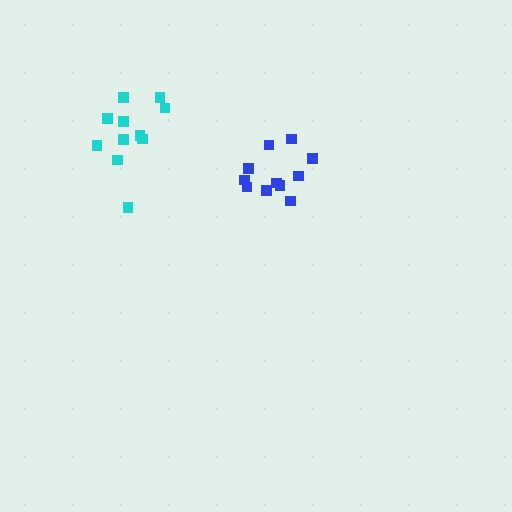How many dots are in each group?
Group 1: 11 dots, Group 2: 11 dots (22 total).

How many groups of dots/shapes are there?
There are 2 groups.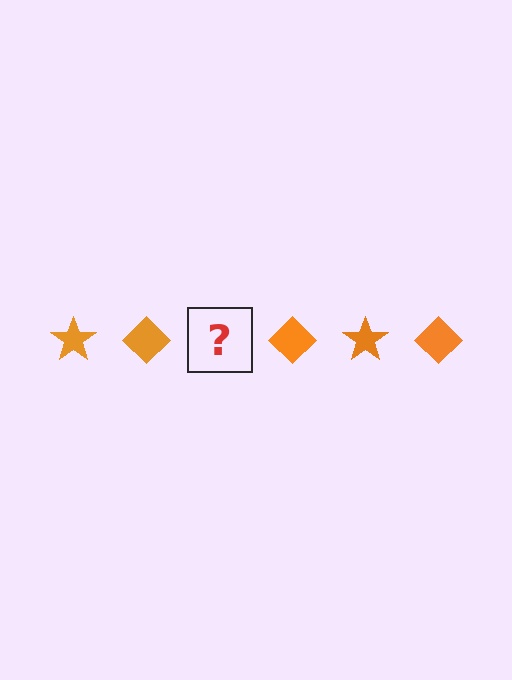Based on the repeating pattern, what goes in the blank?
The blank should be an orange star.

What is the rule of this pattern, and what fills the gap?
The rule is that the pattern cycles through star, diamond shapes in orange. The gap should be filled with an orange star.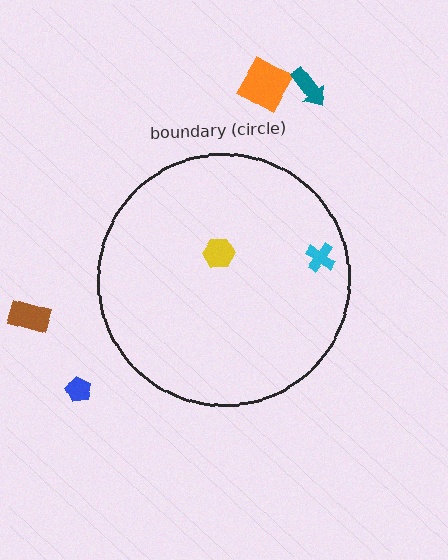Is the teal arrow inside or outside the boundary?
Outside.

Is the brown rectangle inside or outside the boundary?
Outside.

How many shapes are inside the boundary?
2 inside, 4 outside.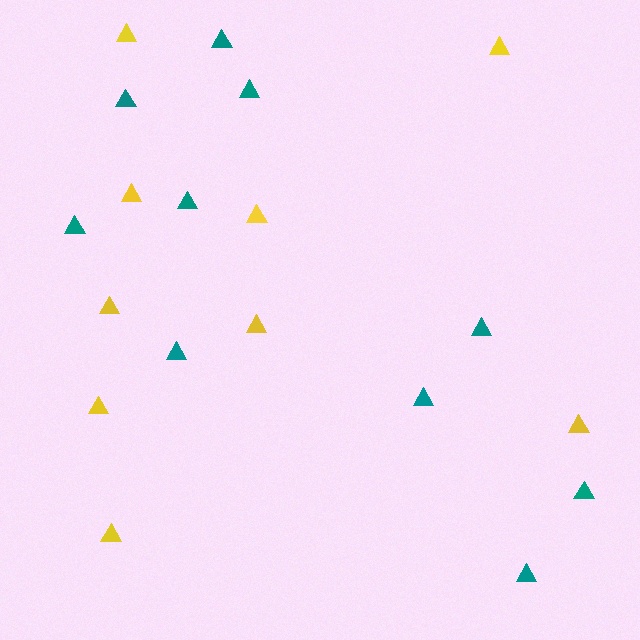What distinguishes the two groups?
There are 2 groups: one group of yellow triangles (9) and one group of teal triangles (10).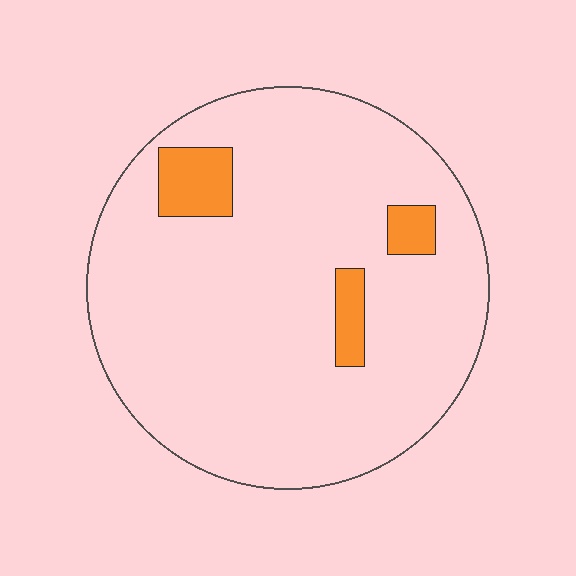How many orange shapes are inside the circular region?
3.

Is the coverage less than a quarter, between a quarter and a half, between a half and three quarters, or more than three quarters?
Less than a quarter.